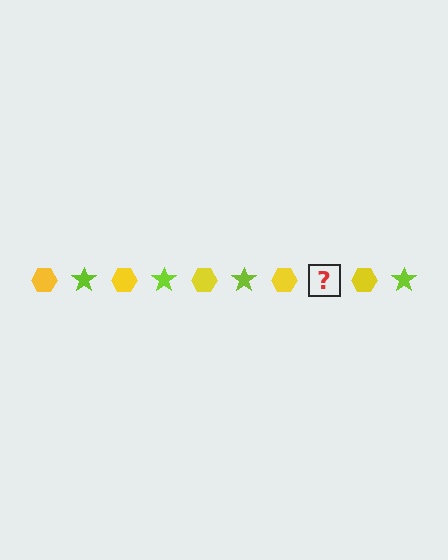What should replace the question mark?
The question mark should be replaced with a lime star.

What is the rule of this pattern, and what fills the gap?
The rule is that the pattern alternates between yellow hexagon and lime star. The gap should be filled with a lime star.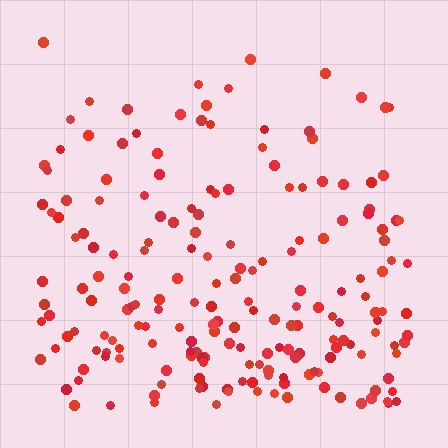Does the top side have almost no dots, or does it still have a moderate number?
Still a moderate number, just noticeably fewer than the bottom.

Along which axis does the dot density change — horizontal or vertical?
Vertical.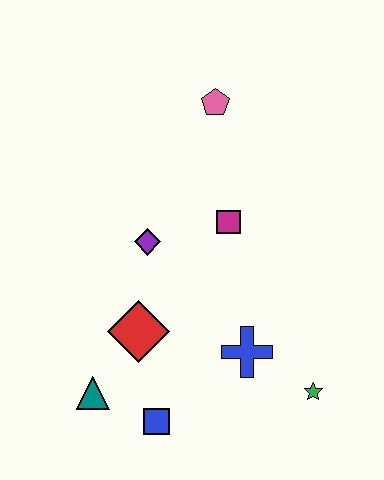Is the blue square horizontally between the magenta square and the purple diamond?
Yes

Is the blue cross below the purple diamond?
Yes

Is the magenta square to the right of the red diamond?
Yes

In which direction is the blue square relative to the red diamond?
The blue square is below the red diamond.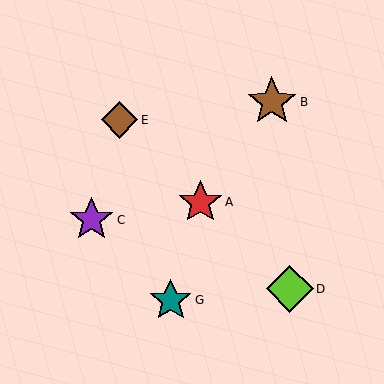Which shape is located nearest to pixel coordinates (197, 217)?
The red star (labeled A) at (200, 202) is nearest to that location.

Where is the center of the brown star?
The center of the brown star is at (272, 102).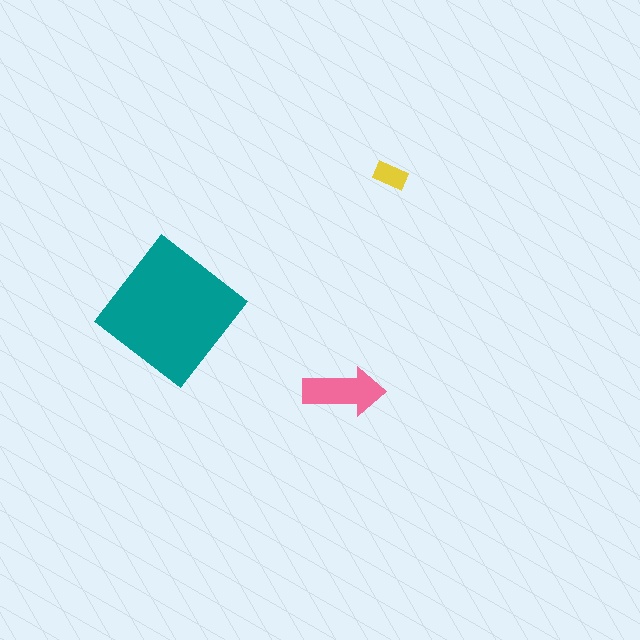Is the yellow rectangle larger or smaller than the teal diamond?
Smaller.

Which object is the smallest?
The yellow rectangle.